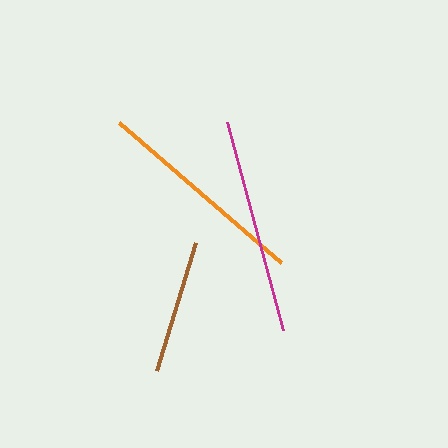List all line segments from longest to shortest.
From longest to shortest: magenta, orange, brown.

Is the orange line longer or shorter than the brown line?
The orange line is longer than the brown line.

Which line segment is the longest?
The magenta line is the longest at approximately 215 pixels.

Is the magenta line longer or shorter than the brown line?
The magenta line is longer than the brown line.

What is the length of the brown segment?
The brown segment is approximately 134 pixels long.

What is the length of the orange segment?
The orange segment is approximately 214 pixels long.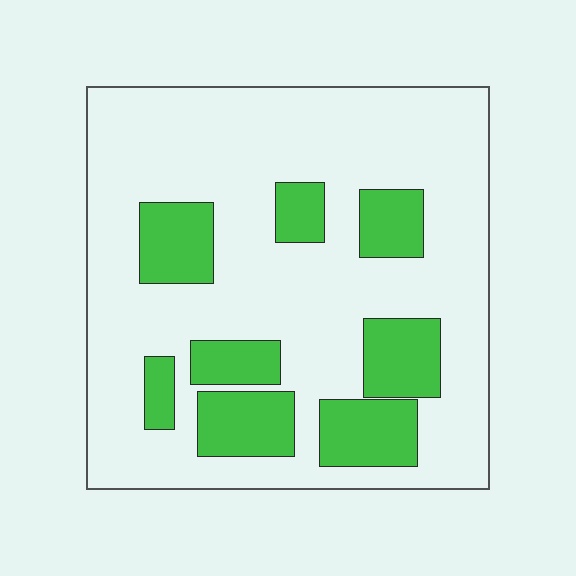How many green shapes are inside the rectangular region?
8.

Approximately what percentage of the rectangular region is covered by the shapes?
Approximately 25%.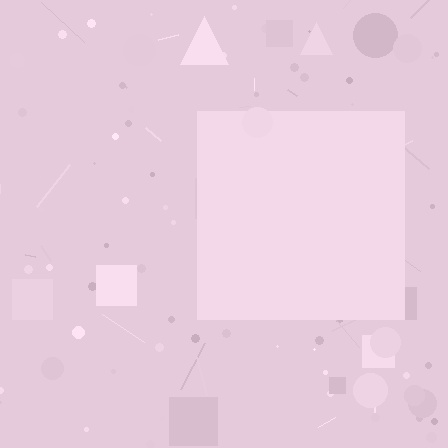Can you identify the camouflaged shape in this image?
The camouflaged shape is a square.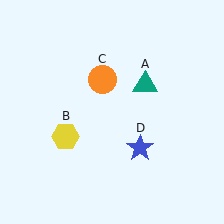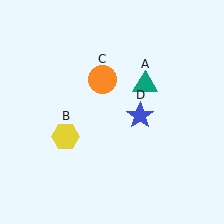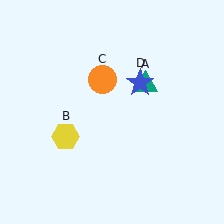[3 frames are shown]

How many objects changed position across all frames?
1 object changed position: blue star (object D).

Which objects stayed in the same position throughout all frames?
Teal triangle (object A) and yellow hexagon (object B) and orange circle (object C) remained stationary.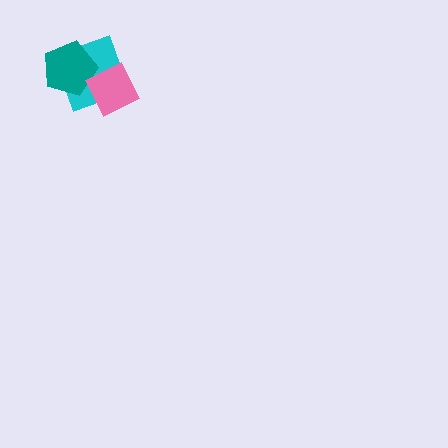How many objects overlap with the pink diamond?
2 objects overlap with the pink diamond.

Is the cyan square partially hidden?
Yes, it is partially covered by another shape.